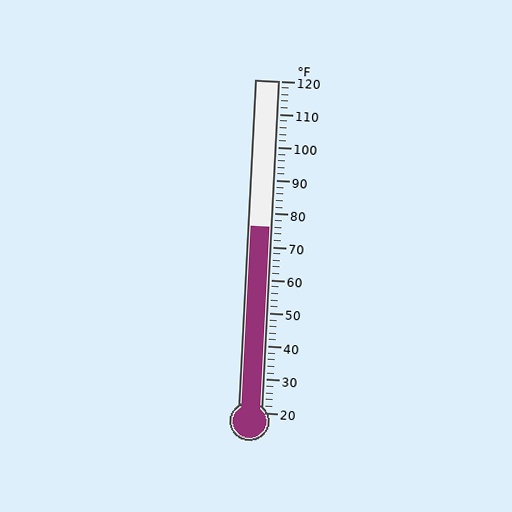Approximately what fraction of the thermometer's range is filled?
The thermometer is filled to approximately 55% of its range.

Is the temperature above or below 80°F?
The temperature is below 80°F.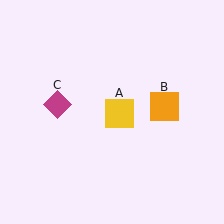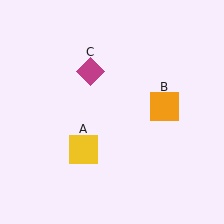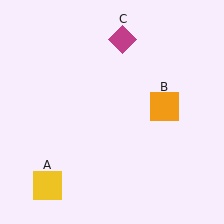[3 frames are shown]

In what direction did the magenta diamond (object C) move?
The magenta diamond (object C) moved up and to the right.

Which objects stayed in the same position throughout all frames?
Orange square (object B) remained stationary.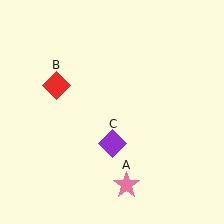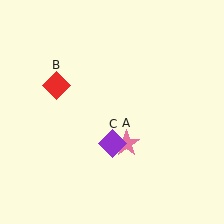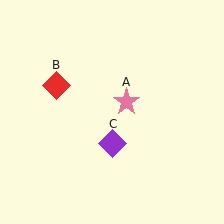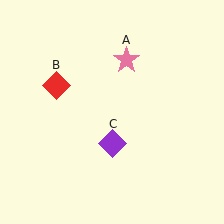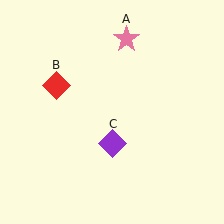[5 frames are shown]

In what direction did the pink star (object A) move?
The pink star (object A) moved up.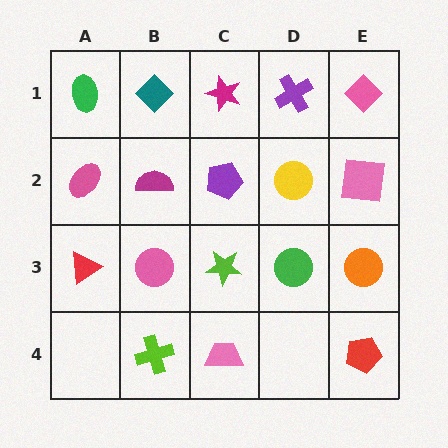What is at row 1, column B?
A teal diamond.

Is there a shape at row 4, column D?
No, that cell is empty.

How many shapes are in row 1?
5 shapes.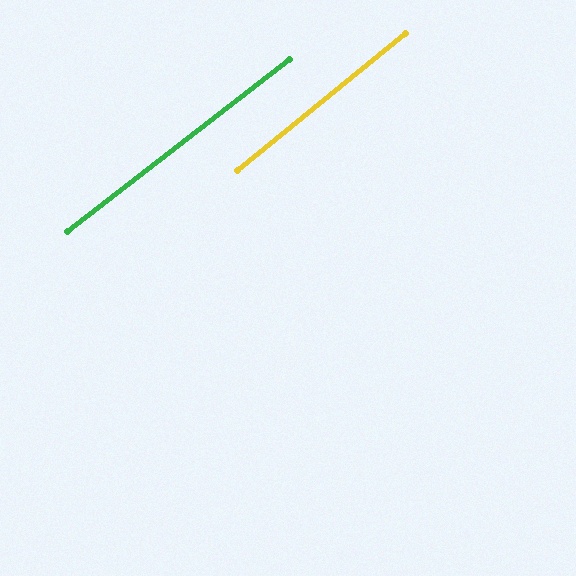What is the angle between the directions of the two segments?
Approximately 2 degrees.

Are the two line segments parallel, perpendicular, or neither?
Parallel — their directions differ by only 1.5°.